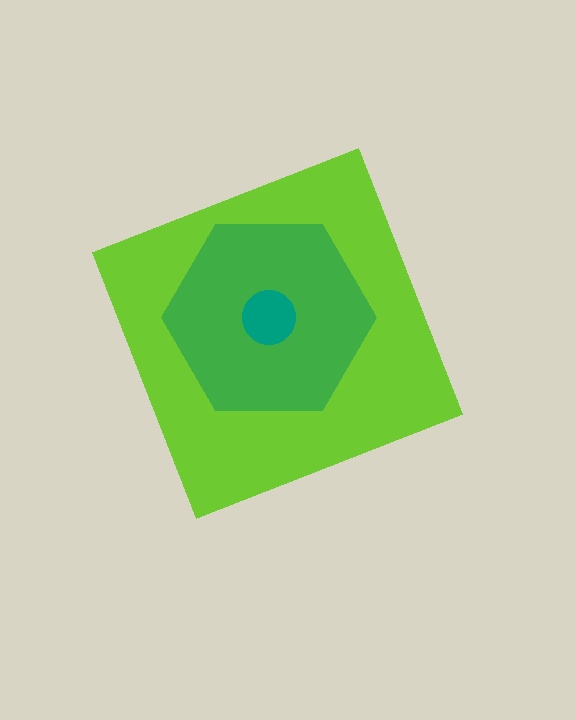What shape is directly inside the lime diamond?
The green hexagon.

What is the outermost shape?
The lime diamond.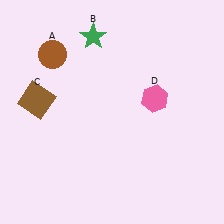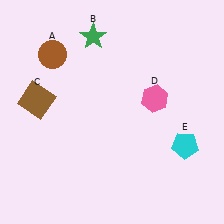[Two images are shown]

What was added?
A cyan pentagon (E) was added in Image 2.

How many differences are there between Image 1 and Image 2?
There is 1 difference between the two images.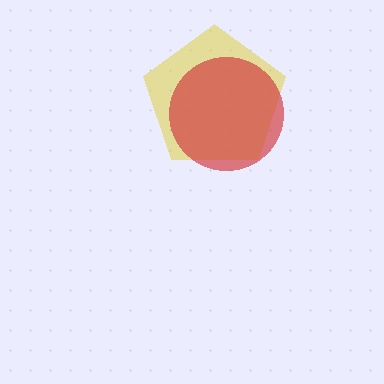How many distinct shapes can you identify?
There are 2 distinct shapes: a yellow pentagon, a red circle.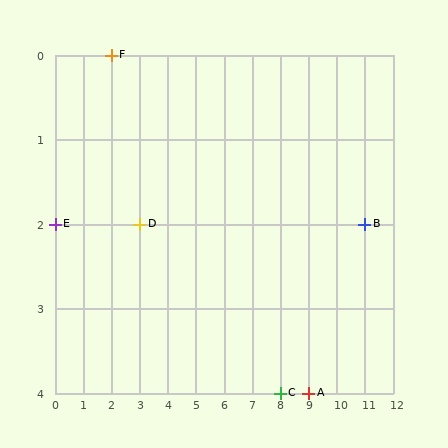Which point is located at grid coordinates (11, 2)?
Point B is at (11, 2).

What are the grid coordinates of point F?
Point F is at grid coordinates (2, 0).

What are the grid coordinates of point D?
Point D is at grid coordinates (3, 2).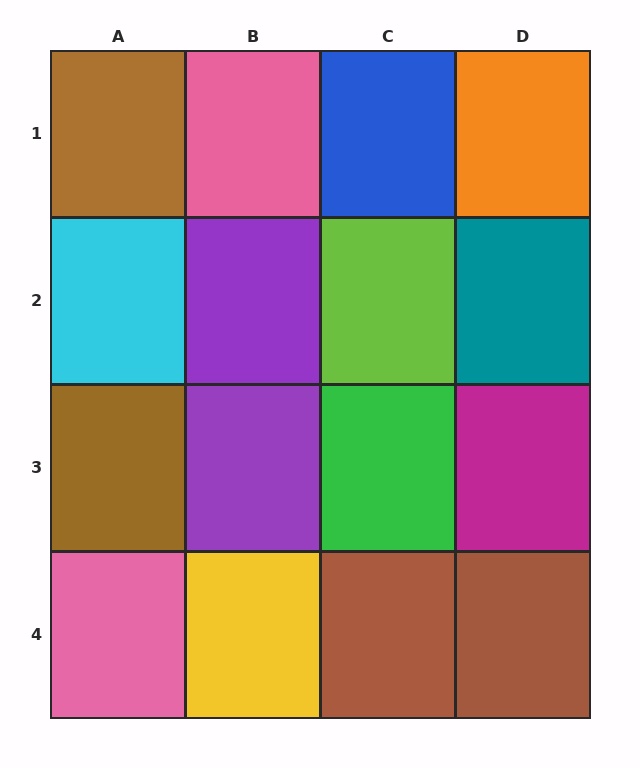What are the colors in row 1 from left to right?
Brown, pink, blue, orange.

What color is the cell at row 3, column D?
Magenta.